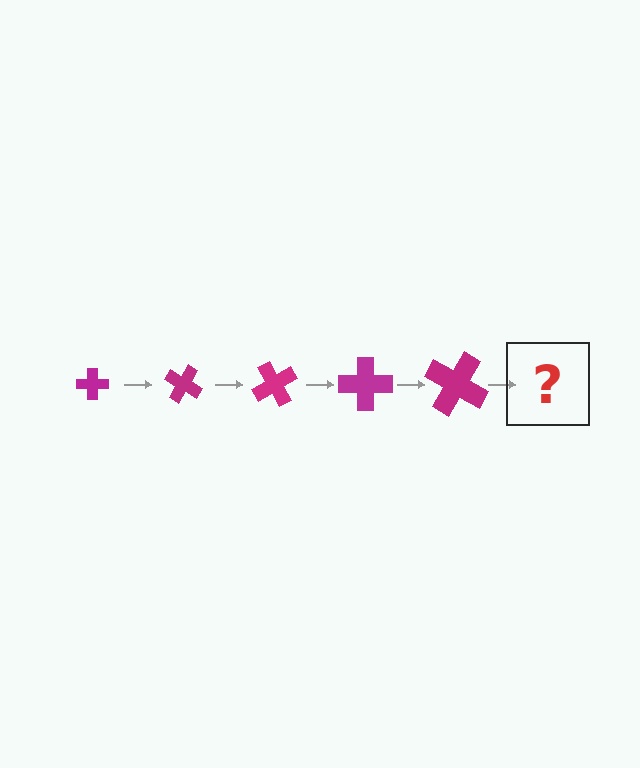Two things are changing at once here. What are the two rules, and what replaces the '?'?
The two rules are that the cross grows larger each step and it rotates 30 degrees each step. The '?' should be a cross, larger than the previous one and rotated 150 degrees from the start.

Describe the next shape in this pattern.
It should be a cross, larger than the previous one and rotated 150 degrees from the start.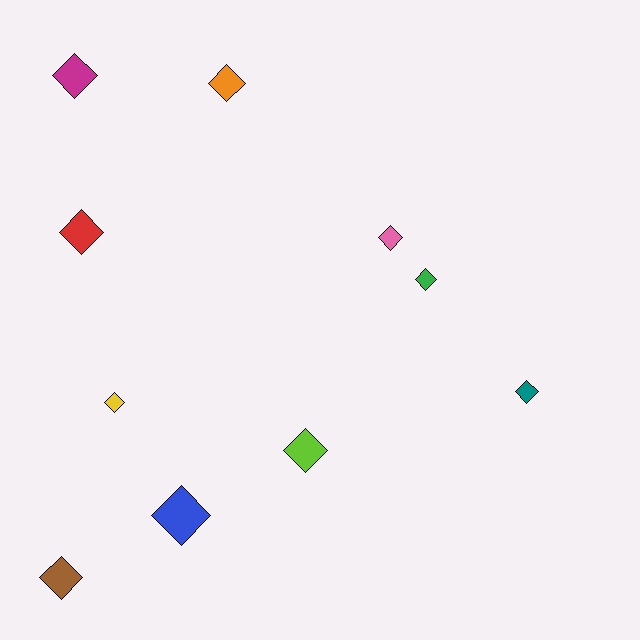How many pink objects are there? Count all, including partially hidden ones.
There is 1 pink object.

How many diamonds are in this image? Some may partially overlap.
There are 10 diamonds.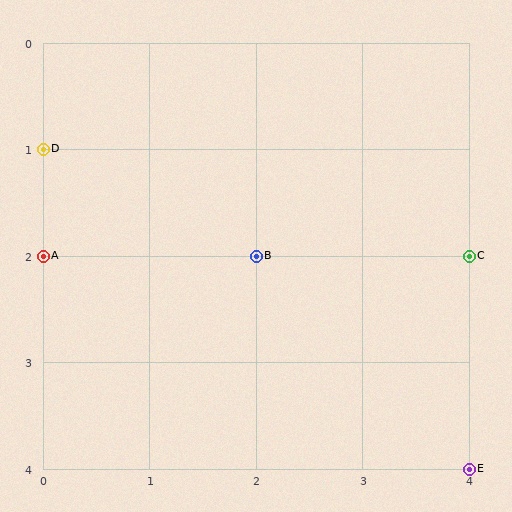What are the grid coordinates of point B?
Point B is at grid coordinates (2, 2).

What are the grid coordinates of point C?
Point C is at grid coordinates (4, 2).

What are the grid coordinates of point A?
Point A is at grid coordinates (0, 2).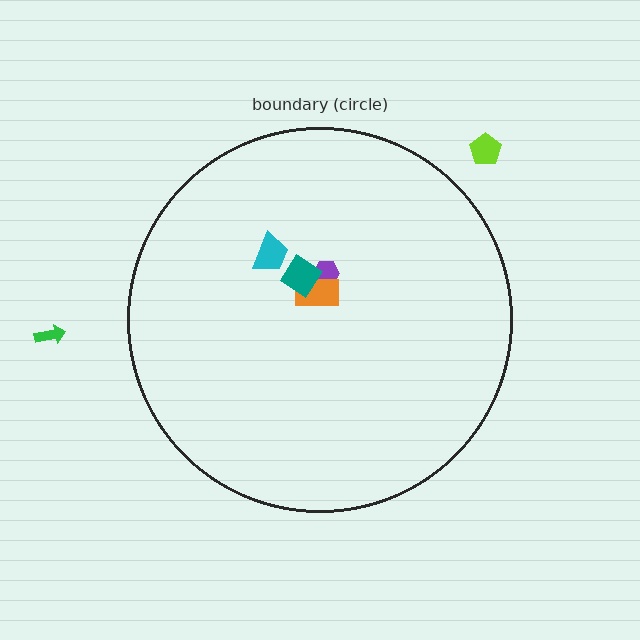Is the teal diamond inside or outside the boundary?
Inside.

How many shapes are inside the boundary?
4 inside, 2 outside.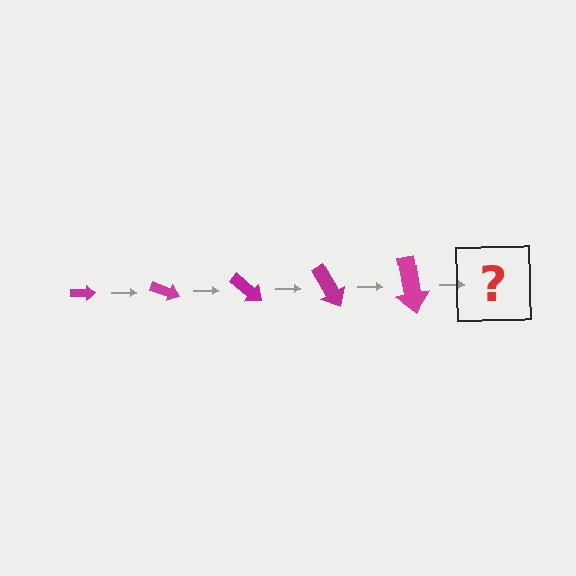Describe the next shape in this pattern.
It should be an arrow, larger than the previous one and rotated 100 degrees from the start.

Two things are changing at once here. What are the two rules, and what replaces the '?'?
The two rules are that the arrow grows larger each step and it rotates 20 degrees each step. The '?' should be an arrow, larger than the previous one and rotated 100 degrees from the start.